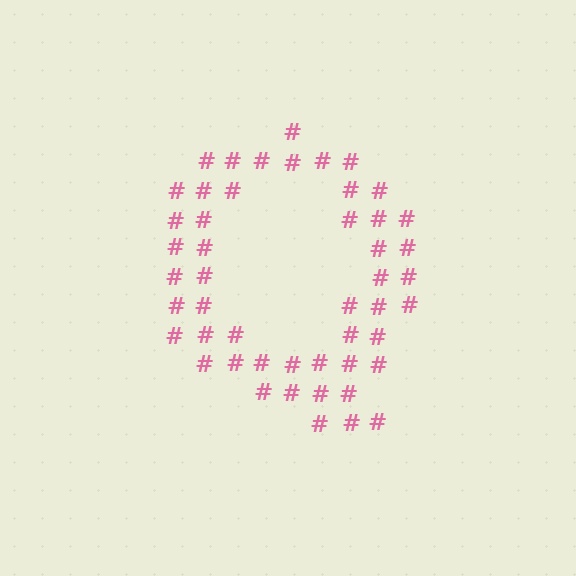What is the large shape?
The large shape is the letter Q.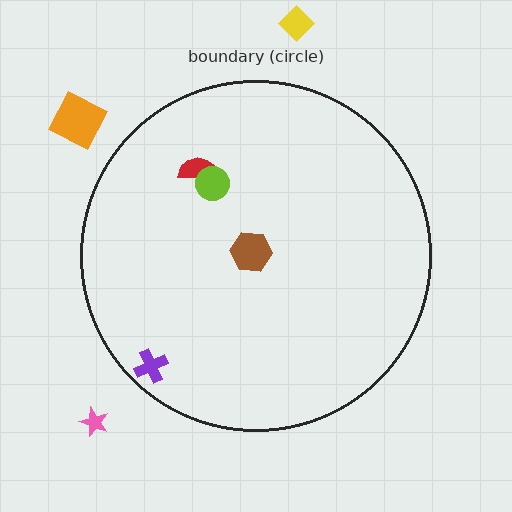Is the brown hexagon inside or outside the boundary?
Inside.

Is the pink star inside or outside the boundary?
Outside.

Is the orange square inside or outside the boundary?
Outside.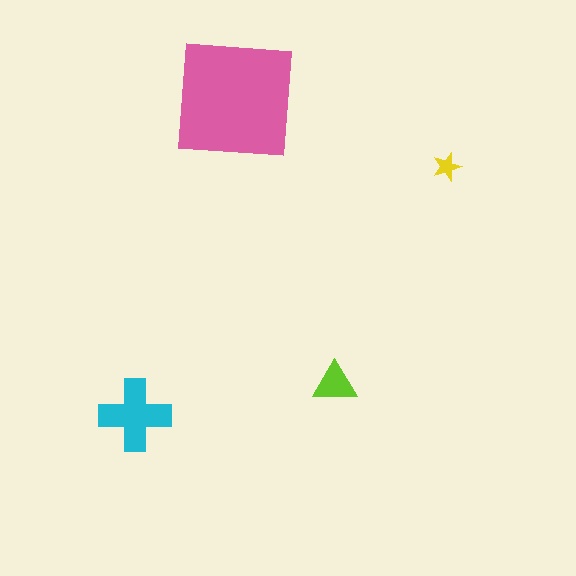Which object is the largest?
The pink square.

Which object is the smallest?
The yellow star.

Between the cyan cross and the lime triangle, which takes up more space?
The cyan cross.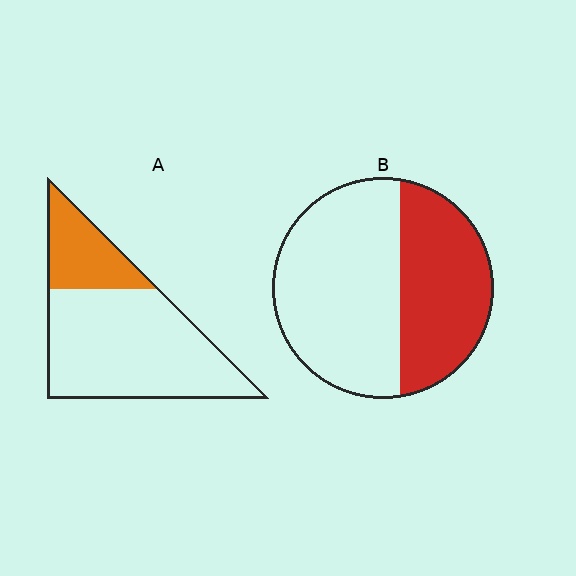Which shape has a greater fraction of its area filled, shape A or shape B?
Shape B.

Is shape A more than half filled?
No.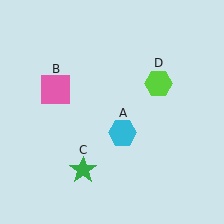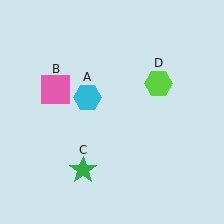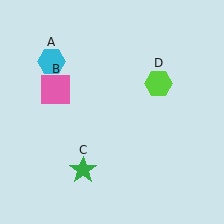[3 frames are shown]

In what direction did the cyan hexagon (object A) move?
The cyan hexagon (object A) moved up and to the left.